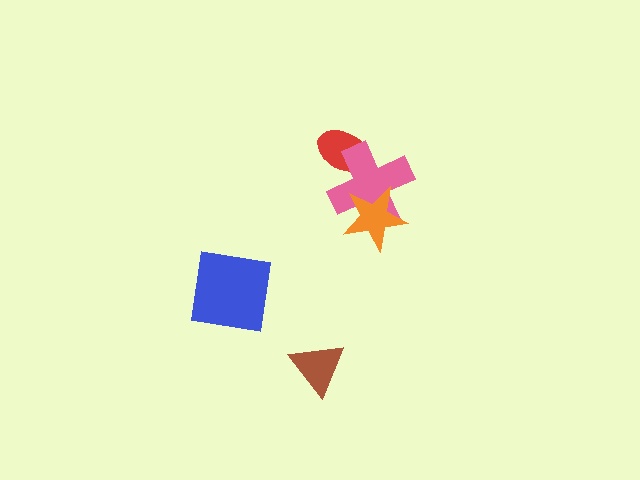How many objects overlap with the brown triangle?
0 objects overlap with the brown triangle.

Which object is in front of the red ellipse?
The pink cross is in front of the red ellipse.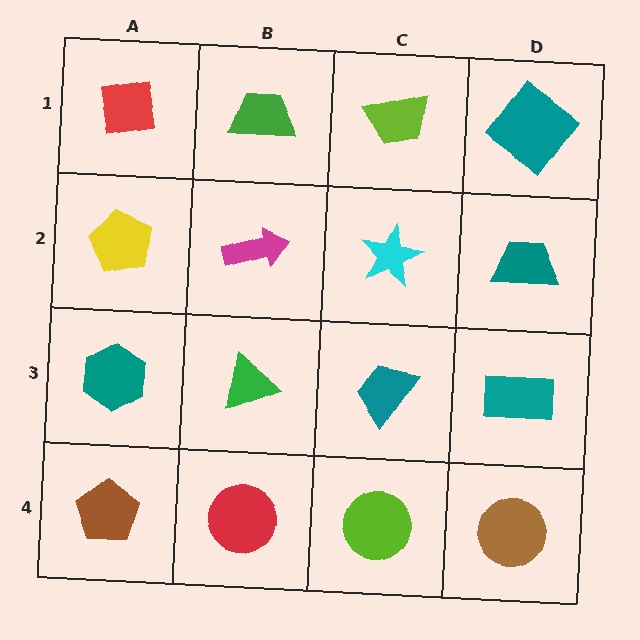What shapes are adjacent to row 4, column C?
A teal trapezoid (row 3, column C), a red circle (row 4, column B), a brown circle (row 4, column D).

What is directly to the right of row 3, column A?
A green triangle.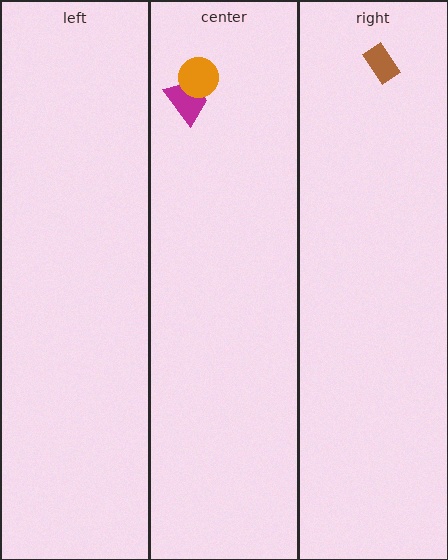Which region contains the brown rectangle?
The right region.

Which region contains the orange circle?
The center region.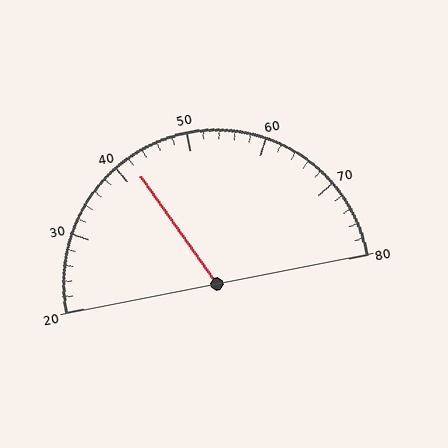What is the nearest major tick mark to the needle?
The nearest major tick mark is 40.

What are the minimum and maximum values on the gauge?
The gauge ranges from 20 to 80.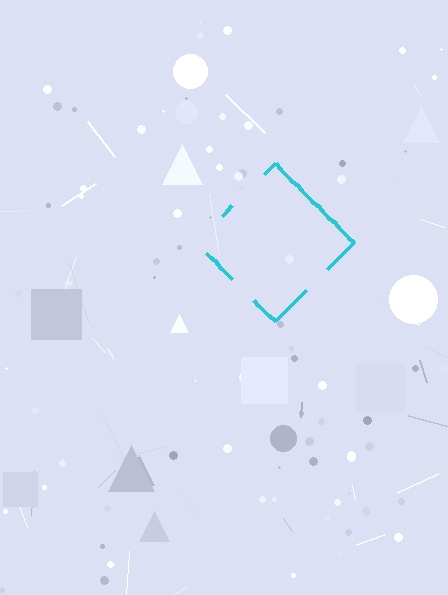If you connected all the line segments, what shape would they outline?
They would outline a diamond.